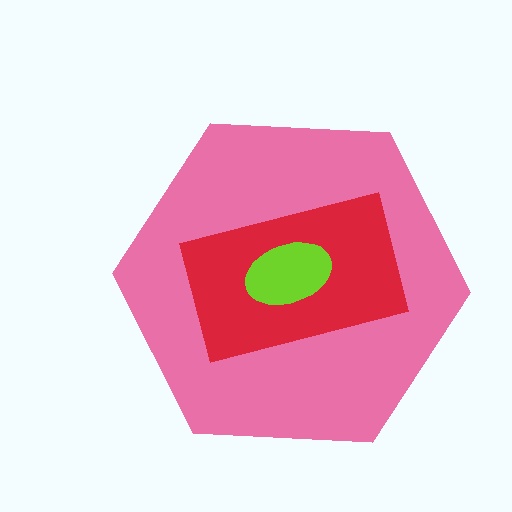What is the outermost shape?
The pink hexagon.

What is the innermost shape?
The lime ellipse.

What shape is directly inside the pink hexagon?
The red rectangle.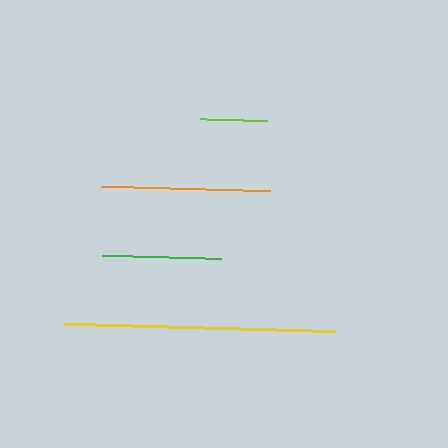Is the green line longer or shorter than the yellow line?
The yellow line is longer than the green line.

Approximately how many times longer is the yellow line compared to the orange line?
The yellow line is approximately 1.6 times the length of the orange line.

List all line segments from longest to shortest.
From longest to shortest: yellow, orange, green, lime.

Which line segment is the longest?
The yellow line is the longest at approximately 272 pixels.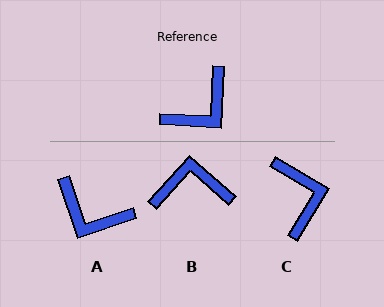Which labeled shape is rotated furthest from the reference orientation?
B, about 141 degrees away.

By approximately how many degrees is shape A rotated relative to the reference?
Approximately 68 degrees clockwise.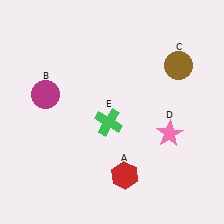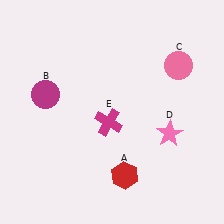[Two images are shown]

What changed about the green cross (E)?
In Image 1, E is green. In Image 2, it changed to magenta.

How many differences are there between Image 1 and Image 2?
There are 2 differences between the two images.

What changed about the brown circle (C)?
In Image 1, C is brown. In Image 2, it changed to pink.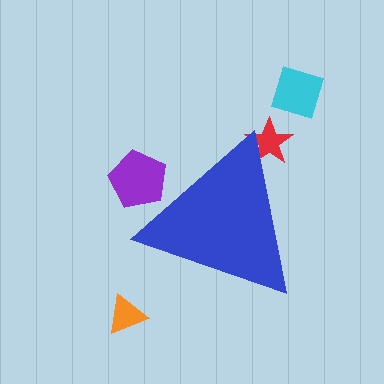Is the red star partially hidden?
Yes, the red star is partially hidden behind the blue triangle.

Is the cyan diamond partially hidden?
No, the cyan diamond is fully visible.